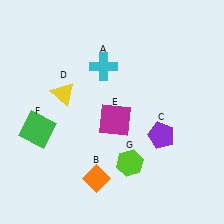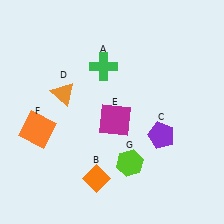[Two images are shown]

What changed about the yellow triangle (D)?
In Image 1, D is yellow. In Image 2, it changed to orange.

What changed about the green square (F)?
In Image 1, F is green. In Image 2, it changed to orange.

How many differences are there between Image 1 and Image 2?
There are 3 differences between the two images.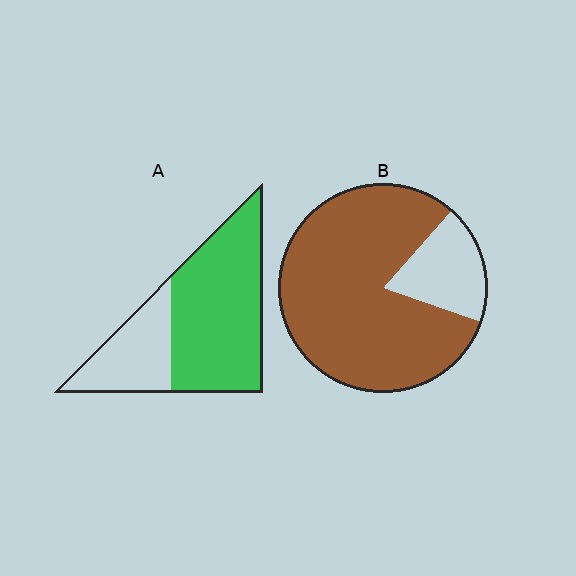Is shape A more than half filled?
Yes.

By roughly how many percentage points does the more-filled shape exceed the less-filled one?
By roughly 15 percentage points (B over A).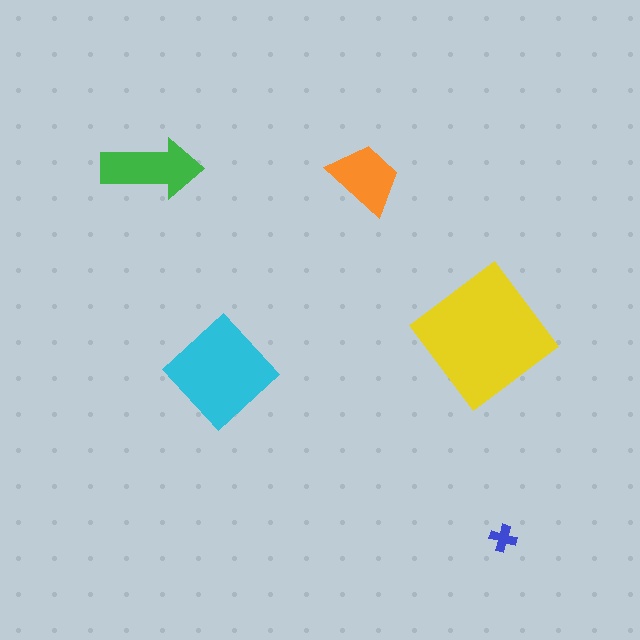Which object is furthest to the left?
The green arrow is leftmost.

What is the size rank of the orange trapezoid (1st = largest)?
4th.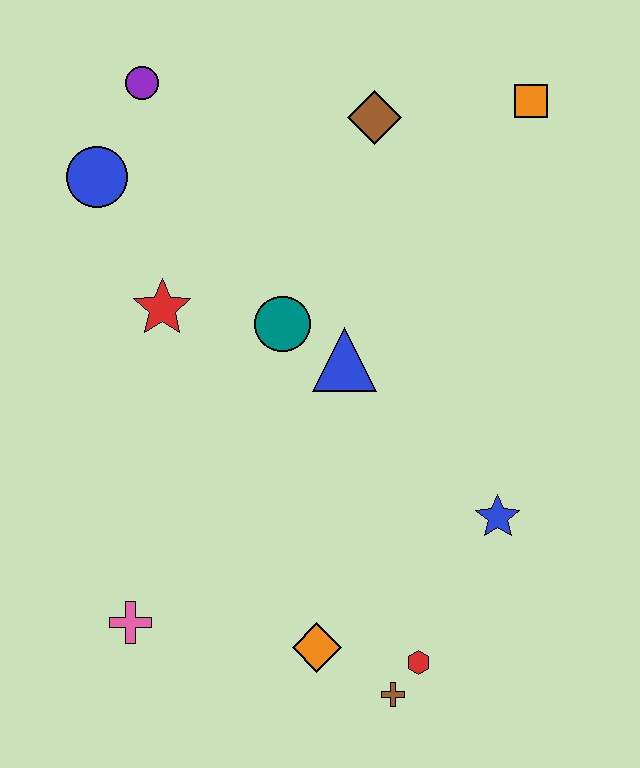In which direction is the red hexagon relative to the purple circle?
The red hexagon is below the purple circle.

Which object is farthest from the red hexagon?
The purple circle is farthest from the red hexagon.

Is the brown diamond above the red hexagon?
Yes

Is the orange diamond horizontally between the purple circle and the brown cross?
Yes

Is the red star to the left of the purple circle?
No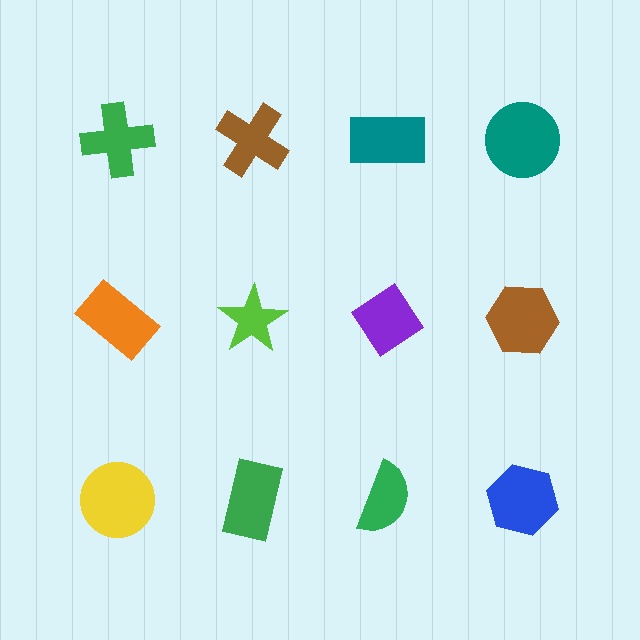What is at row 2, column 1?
An orange rectangle.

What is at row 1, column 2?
A brown cross.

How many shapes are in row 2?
4 shapes.